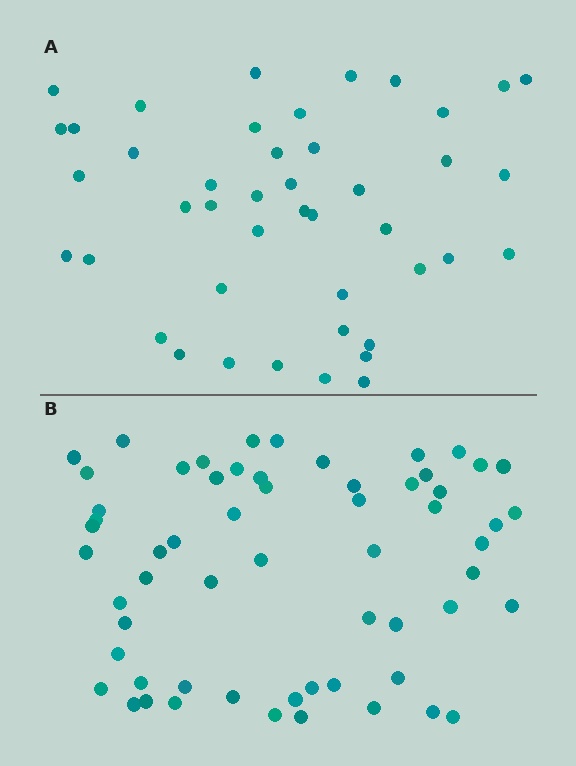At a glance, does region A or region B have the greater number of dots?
Region B (the bottom region) has more dots.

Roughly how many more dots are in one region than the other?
Region B has approximately 15 more dots than region A.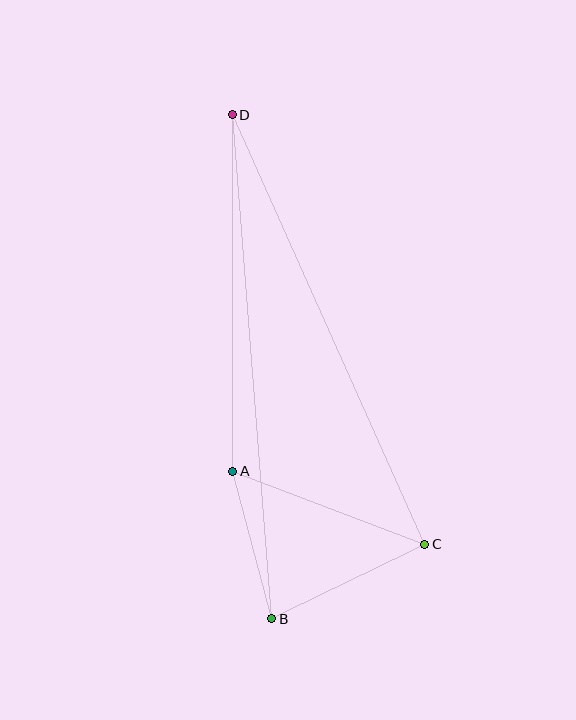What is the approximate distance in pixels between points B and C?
The distance between B and C is approximately 171 pixels.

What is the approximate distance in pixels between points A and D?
The distance between A and D is approximately 357 pixels.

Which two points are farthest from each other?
Points B and D are farthest from each other.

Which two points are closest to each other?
Points A and B are closest to each other.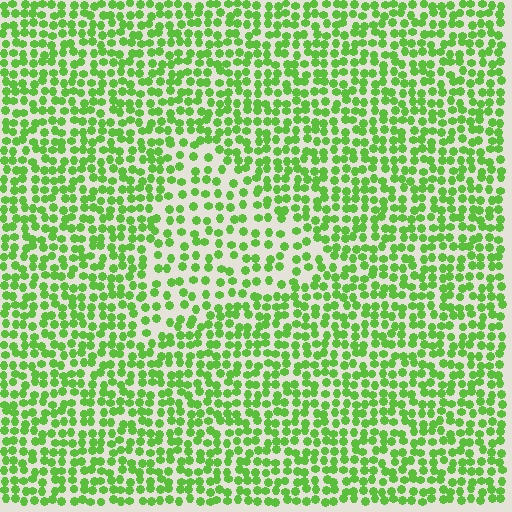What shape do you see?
I see a triangle.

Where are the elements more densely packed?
The elements are more densely packed outside the triangle boundary.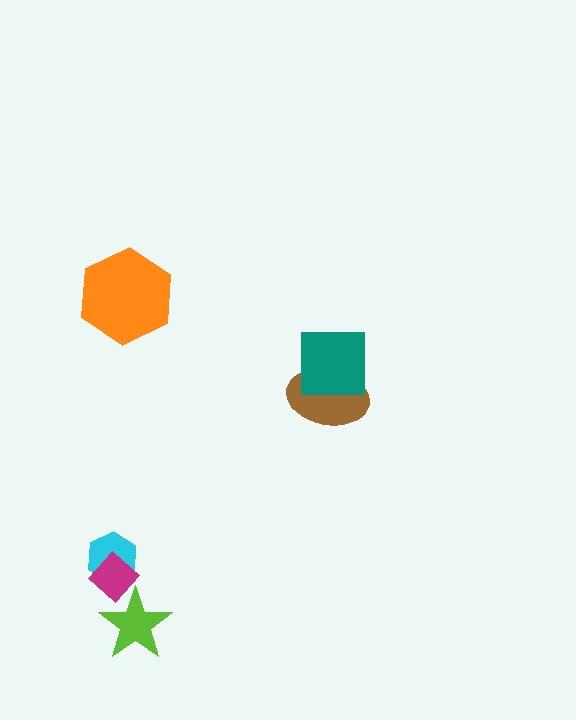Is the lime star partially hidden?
Yes, it is partially covered by another shape.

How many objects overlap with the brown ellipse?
1 object overlaps with the brown ellipse.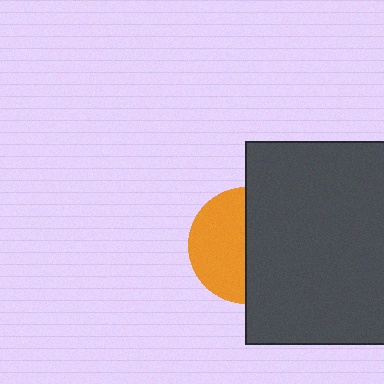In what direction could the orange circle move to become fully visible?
The orange circle could move left. That would shift it out from behind the dark gray rectangle entirely.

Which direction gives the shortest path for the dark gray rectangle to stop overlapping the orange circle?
Moving right gives the shortest separation.